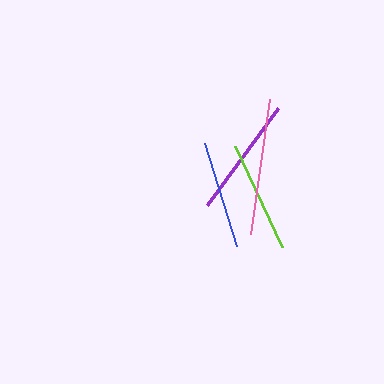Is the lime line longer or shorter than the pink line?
The pink line is longer than the lime line.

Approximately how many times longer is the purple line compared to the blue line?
The purple line is approximately 1.1 times the length of the blue line.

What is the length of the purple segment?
The purple segment is approximately 120 pixels long.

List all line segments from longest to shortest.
From longest to shortest: pink, purple, lime, blue.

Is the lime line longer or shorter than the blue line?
The lime line is longer than the blue line.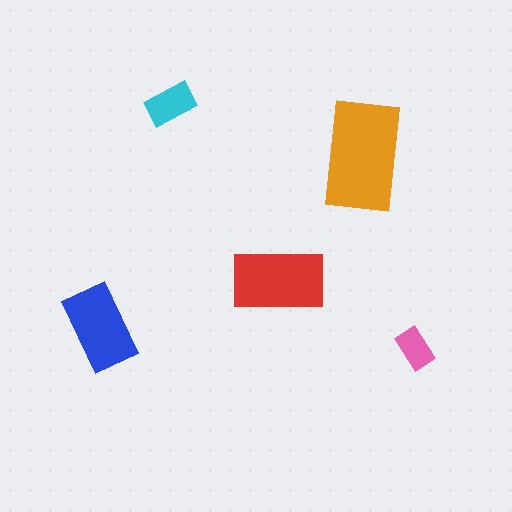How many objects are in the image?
There are 5 objects in the image.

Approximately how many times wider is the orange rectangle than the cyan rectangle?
About 2 times wider.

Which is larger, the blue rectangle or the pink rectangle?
The blue one.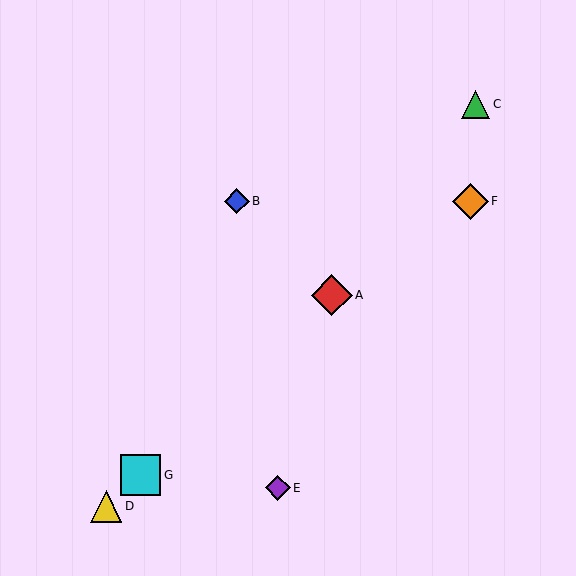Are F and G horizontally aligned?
No, F is at y≈201 and G is at y≈475.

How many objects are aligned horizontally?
2 objects (B, F) are aligned horizontally.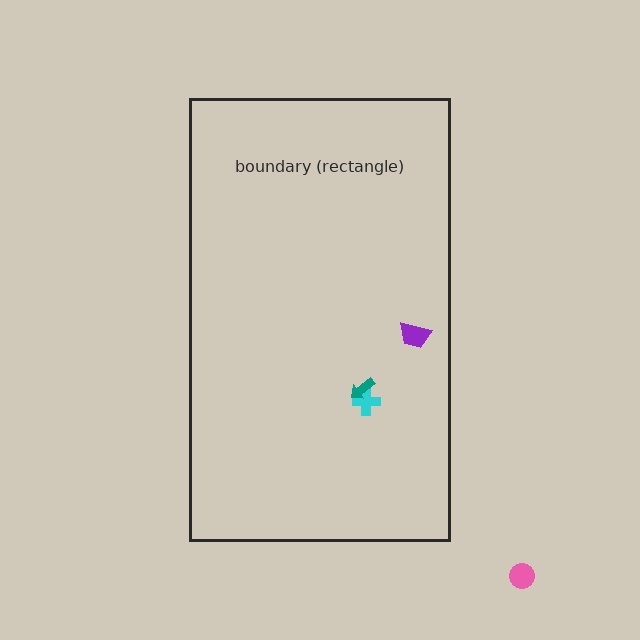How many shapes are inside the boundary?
3 inside, 1 outside.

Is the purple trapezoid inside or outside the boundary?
Inside.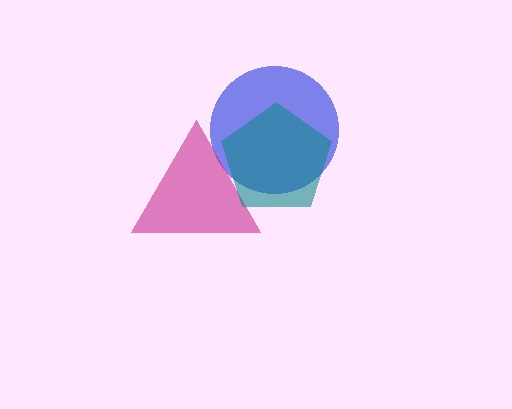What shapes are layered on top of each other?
The layered shapes are: a blue circle, a magenta triangle, a teal pentagon.